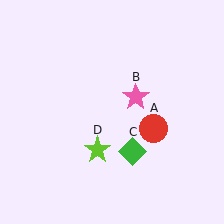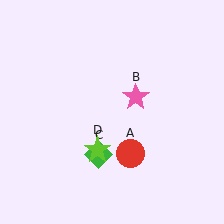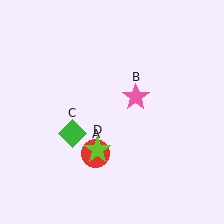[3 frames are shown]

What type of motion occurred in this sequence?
The red circle (object A), green diamond (object C) rotated clockwise around the center of the scene.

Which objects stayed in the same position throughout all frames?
Pink star (object B) and lime star (object D) remained stationary.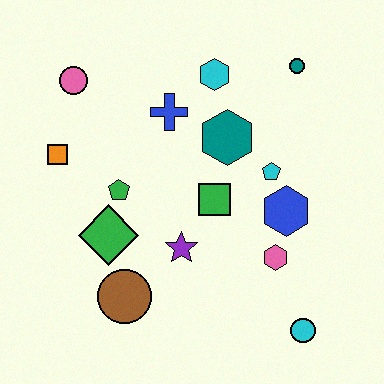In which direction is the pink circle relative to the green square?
The pink circle is to the left of the green square.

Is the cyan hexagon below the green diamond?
No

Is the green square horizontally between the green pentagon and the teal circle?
Yes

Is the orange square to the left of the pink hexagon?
Yes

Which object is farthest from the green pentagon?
The cyan circle is farthest from the green pentagon.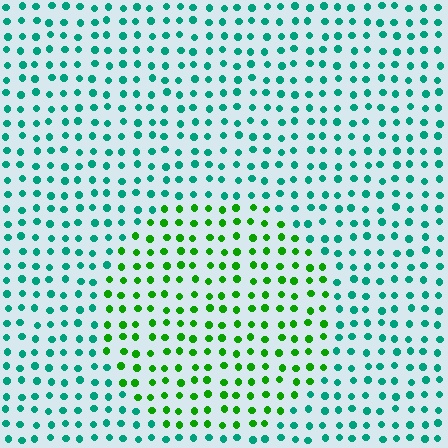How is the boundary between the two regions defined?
The boundary is defined purely by a slight shift in hue (about 50 degrees). Spacing, size, and orientation are identical on both sides.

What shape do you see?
I see a circle.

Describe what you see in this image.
The image is filled with small teal elements in a uniform arrangement. A circle-shaped region is visible where the elements are tinted to a slightly different hue, forming a subtle color boundary.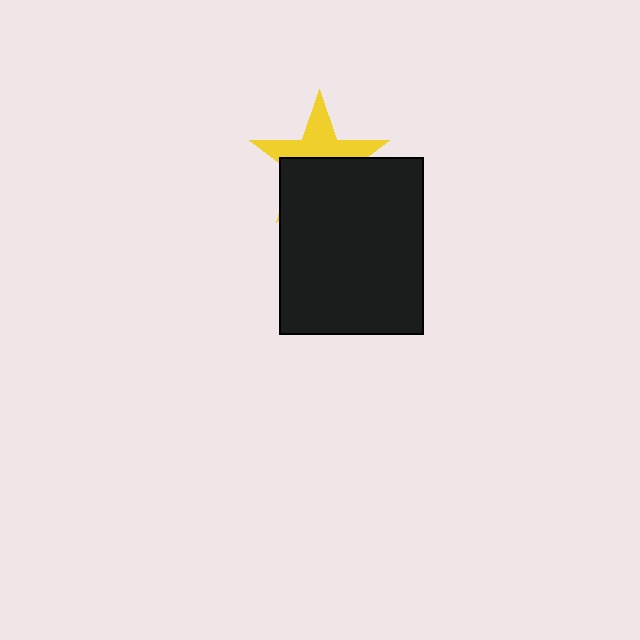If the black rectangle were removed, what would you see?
You would see the complete yellow star.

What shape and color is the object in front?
The object in front is a black rectangle.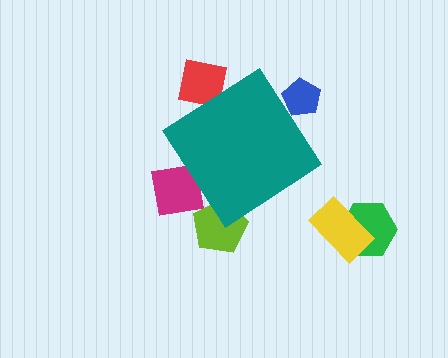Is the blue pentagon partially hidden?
Yes, the blue pentagon is partially hidden behind the teal diamond.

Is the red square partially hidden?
Yes, the red square is partially hidden behind the teal diamond.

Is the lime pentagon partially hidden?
Yes, the lime pentagon is partially hidden behind the teal diamond.